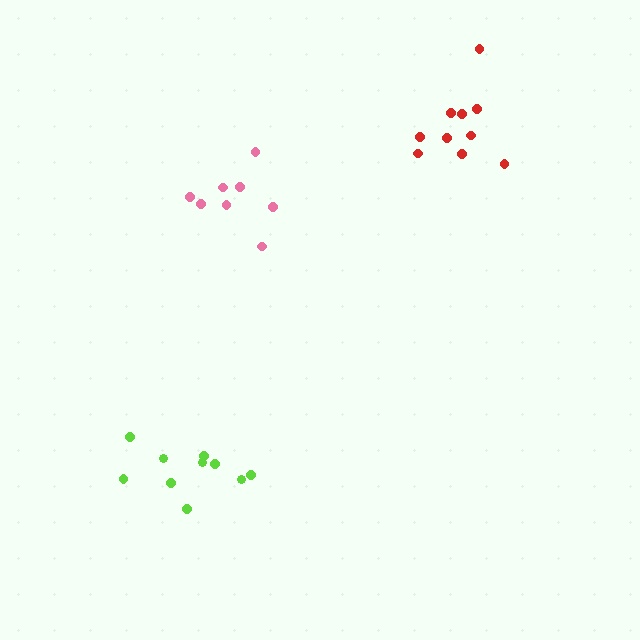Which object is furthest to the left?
The lime cluster is leftmost.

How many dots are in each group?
Group 1: 10 dots, Group 2: 8 dots, Group 3: 10 dots (28 total).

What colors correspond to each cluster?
The clusters are colored: lime, pink, red.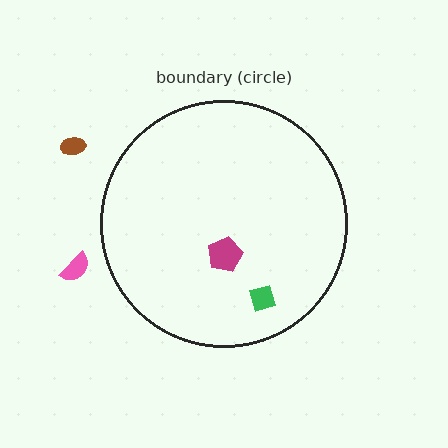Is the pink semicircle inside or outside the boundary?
Outside.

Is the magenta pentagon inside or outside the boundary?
Inside.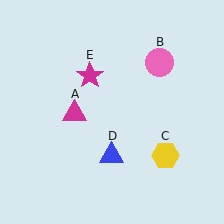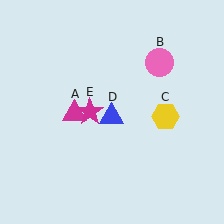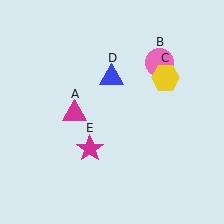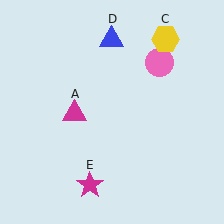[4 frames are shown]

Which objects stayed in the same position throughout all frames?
Magenta triangle (object A) and pink circle (object B) remained stationary.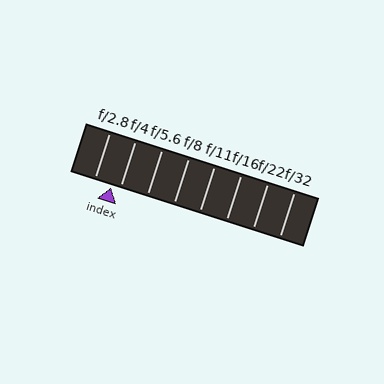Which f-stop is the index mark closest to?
The index mark is closest to f/4.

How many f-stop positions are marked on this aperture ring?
There are 8 f-stop positions marked.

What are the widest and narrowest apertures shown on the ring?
The widest aperture shown is f/2.8 and the narrowest is f/32.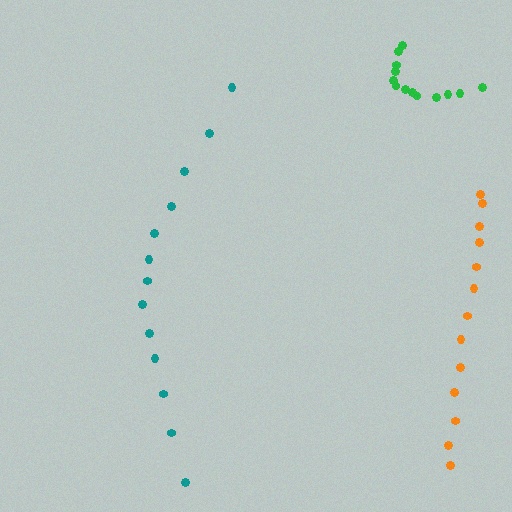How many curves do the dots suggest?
There are 3 distinct paths.